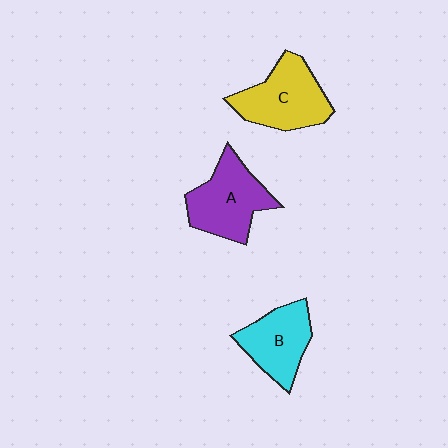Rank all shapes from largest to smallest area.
From largest to smallest: C (yellow), A (purple), B (cyan).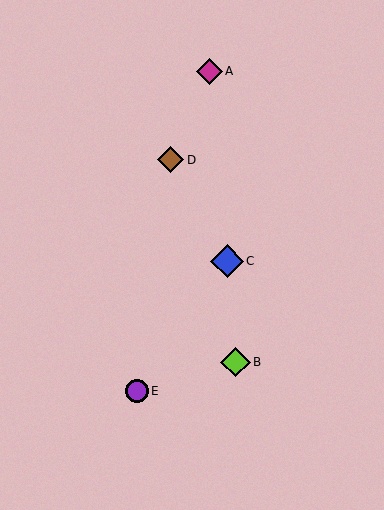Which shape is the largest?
The blue diamond (labeled C) is the largest.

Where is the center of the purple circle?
The center of the purple circle is at (137, 391).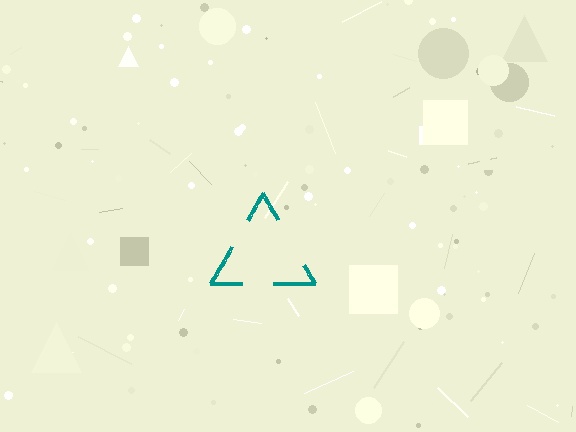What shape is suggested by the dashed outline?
The dashed outline suggests a triangle.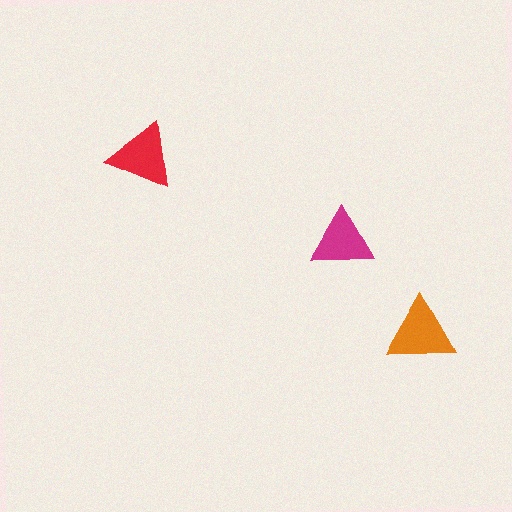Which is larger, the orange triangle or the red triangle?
The orange one.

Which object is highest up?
The red triangle is topmost.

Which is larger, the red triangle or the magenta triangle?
The red one.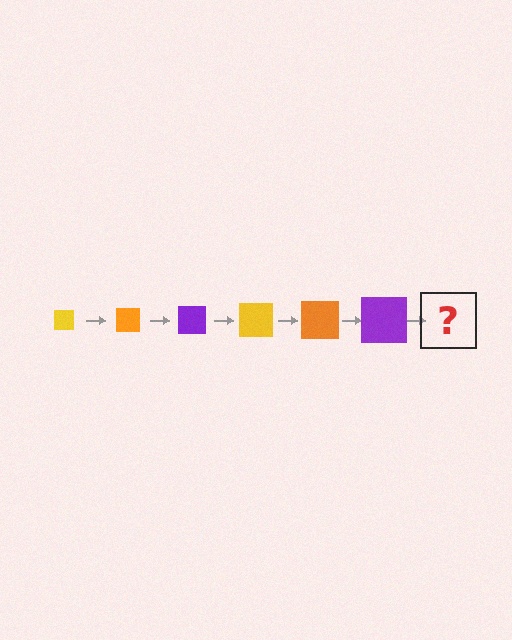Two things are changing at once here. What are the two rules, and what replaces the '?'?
The two rules are that the square grows larger each step and the color cycles through yellow, orange, and purple. The '?' should be a yellow square, larger than the previous one.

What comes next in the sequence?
The next element should be a yellow square, larger than the previous one.